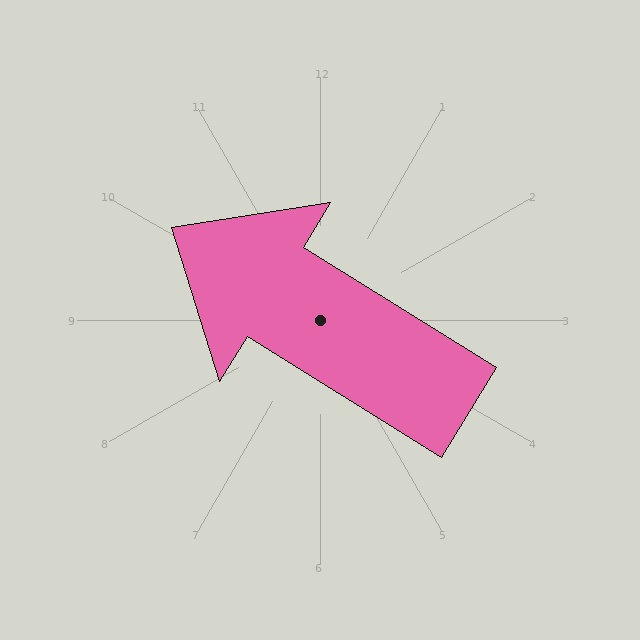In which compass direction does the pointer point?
Northwest.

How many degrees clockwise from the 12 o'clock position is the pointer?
Approximately 302 degrees.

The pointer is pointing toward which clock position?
Roughly 10 o'clock.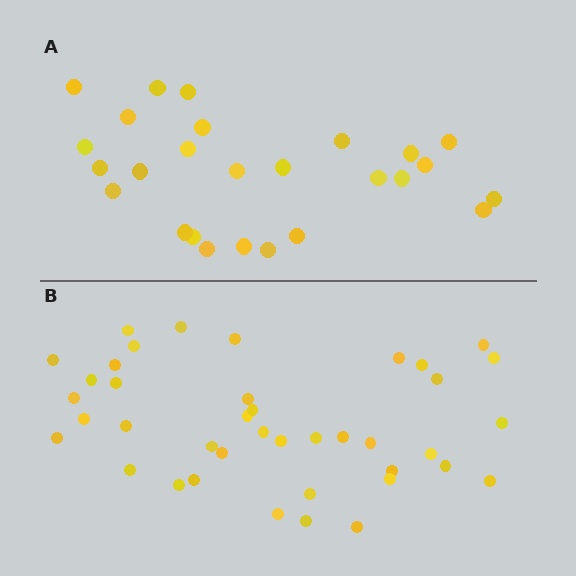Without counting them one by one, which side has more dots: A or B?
Region B (the bottom region) has more dots.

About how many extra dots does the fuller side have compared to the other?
Region B has approximately 15 more dots than region A.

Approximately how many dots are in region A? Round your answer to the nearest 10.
About 30 dots. (The exact count is 26, which rounds to 30.)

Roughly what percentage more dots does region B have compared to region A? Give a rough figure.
About 55% more.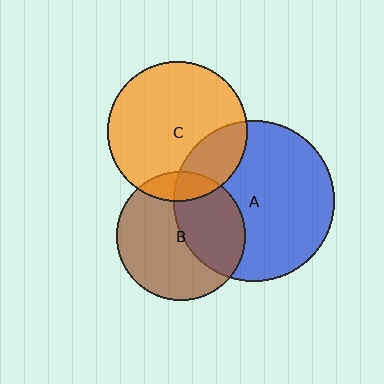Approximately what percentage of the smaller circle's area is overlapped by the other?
Approximately 25%.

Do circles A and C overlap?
Yes.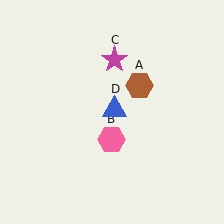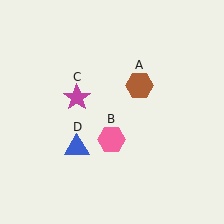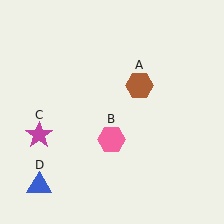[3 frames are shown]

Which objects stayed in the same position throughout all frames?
Brown hexagon (object A) and pink hexagon (object B) remained stationary.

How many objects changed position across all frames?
2 objects changed position: magenta star (object C), blue triangle (object D).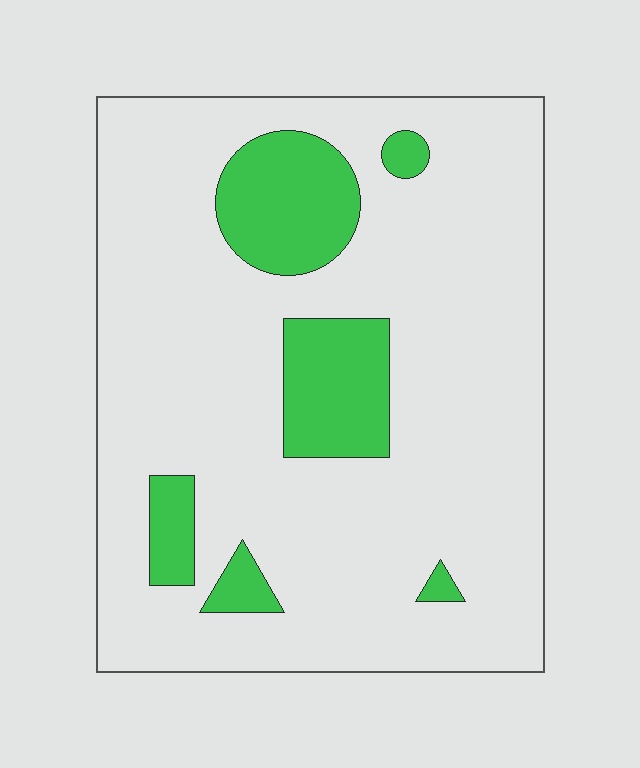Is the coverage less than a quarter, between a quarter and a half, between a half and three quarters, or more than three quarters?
Less than a quarter.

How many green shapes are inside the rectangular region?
6.